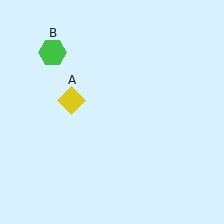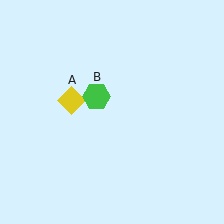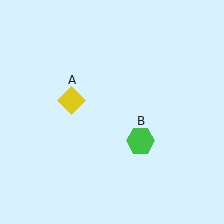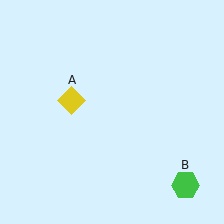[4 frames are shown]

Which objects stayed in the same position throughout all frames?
Yellow diamond (object A) remained stationary.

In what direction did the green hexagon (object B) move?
The green hexagon (object B) moved down and to the right.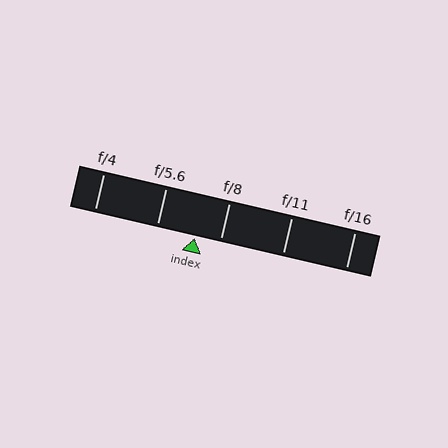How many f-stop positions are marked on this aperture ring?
There are 5 f-stop positions marked.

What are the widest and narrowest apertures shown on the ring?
The widest aperture shown is f/4 and the narrowest is f/16.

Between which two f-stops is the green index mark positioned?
The index mark is between f/5.6 and f/8.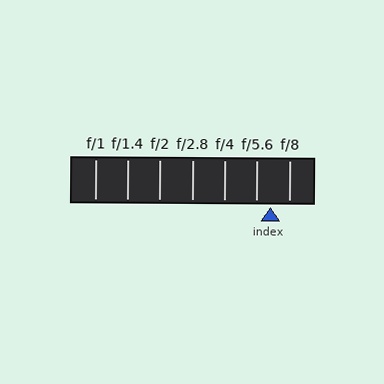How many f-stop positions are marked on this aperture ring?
There are 7 f-stop positions marked.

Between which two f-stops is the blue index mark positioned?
The index mark is between f/5.6 and f/8.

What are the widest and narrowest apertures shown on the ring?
The widest aperture shown is f/1 and the narrowest is f/8.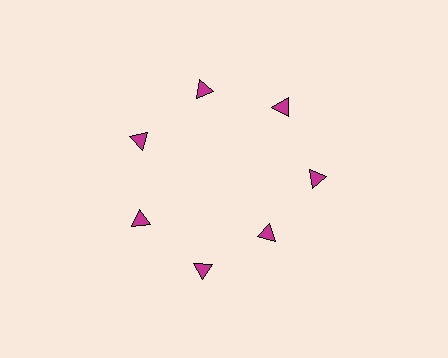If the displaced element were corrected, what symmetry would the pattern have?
It would have 7-fold rotational symmetry — the pattern would map onto itself every 51 degrees.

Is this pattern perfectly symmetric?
No. The 7 magenta triangles are arranged in a ring, but one element near the 5 o'clock position is pulled inward toward the center, breaking the 7-fold rotational symmetry.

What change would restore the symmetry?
The symmetry would be restored by moving it outward, back onto the ring so that all 7 triangles sit at equal angles and equal distance from the center.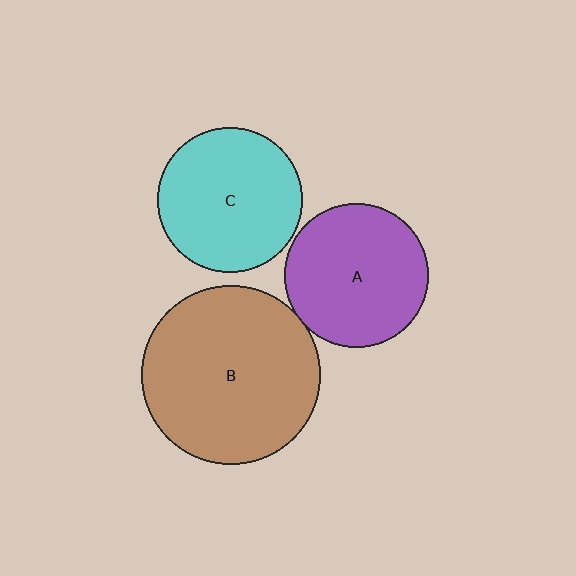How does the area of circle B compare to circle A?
Approximately 1.5 times.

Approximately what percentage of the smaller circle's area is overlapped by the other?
Approximately 5%.